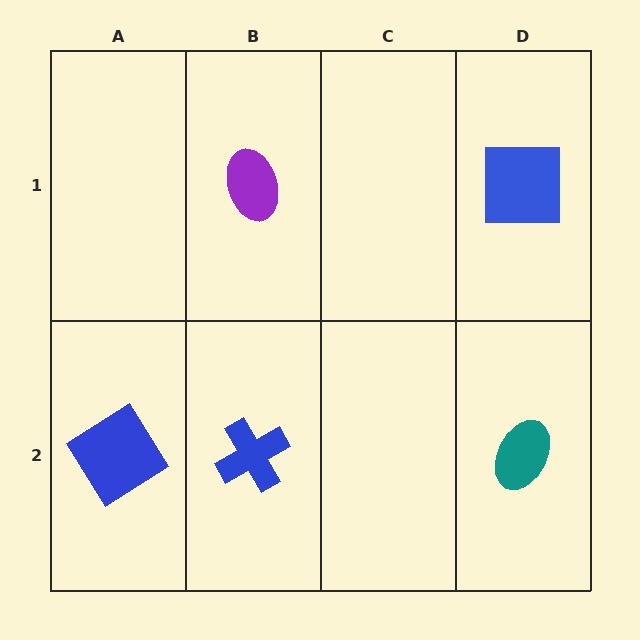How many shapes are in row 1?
2 shapes.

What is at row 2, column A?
A blue diamond.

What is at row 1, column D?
A blue square.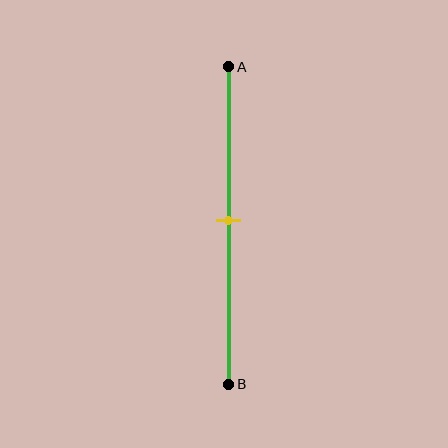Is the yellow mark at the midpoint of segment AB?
Yes, the mark is approximately at the midpoint.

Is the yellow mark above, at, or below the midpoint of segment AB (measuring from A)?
The yellow mark is approximately at the midpoint of segment AB.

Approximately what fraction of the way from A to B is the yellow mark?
The yellow mark is approximately 50% of the way from A to B.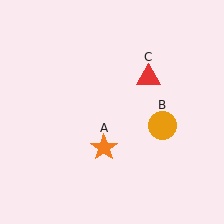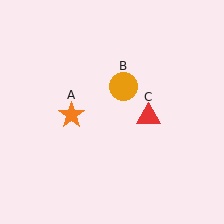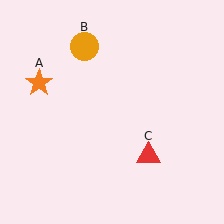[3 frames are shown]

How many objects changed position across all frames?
3 objects changed position: orange star (object A), orange circle (object B), red triangle (object C).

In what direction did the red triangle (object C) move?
The red triangle (object C) moved down.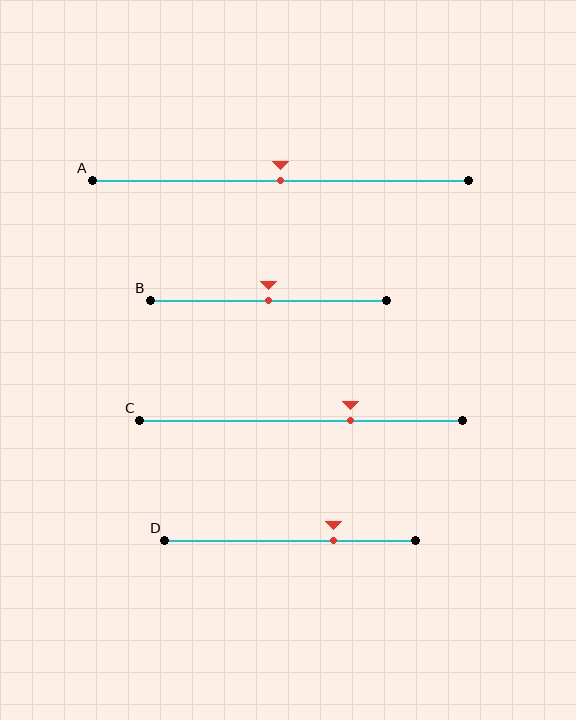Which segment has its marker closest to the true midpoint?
Segment A has its marker closest to the true midpoint.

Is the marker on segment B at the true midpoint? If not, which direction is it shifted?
Yes, the marker on segment B is at the true midpoint.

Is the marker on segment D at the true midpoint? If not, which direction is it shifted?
No, the marker on segment D is shifted to the right by about 17% of the segment length.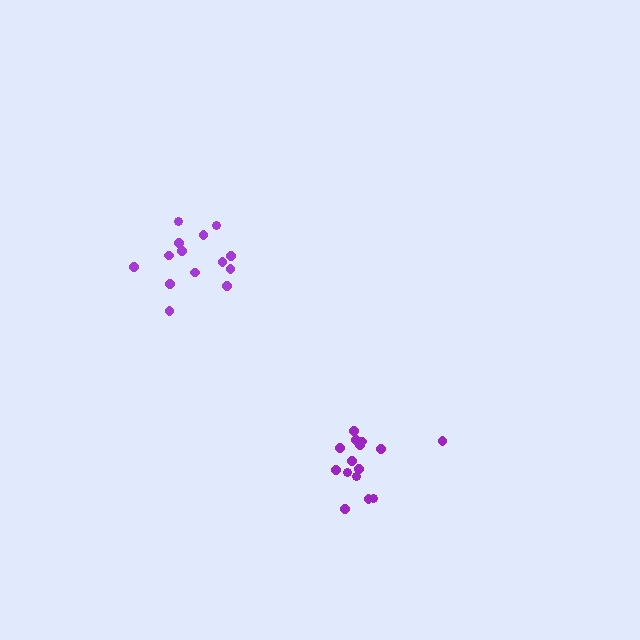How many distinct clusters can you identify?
There are 2 distinct clusters.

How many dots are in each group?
Group 1: 14 dots, Group 2: 15 dots (29 total).